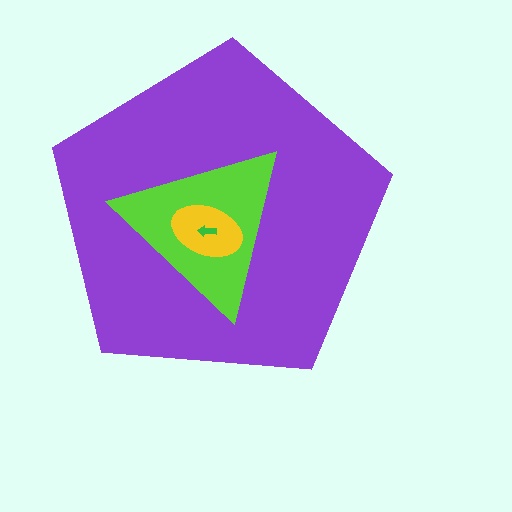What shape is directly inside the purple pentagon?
The lime triangle.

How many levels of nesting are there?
4.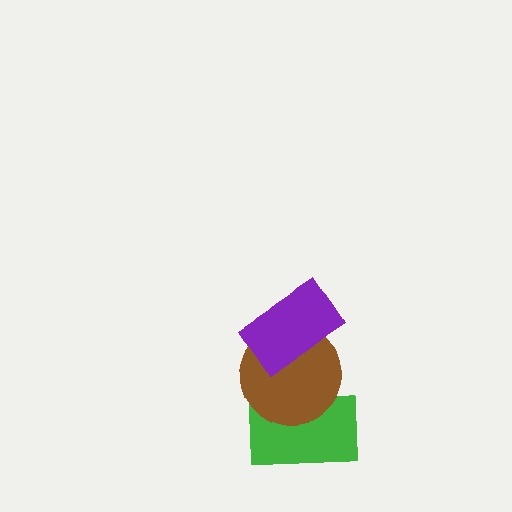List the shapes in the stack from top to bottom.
From top to bottom: the purple rectangle, the brown circle, the green rectangle.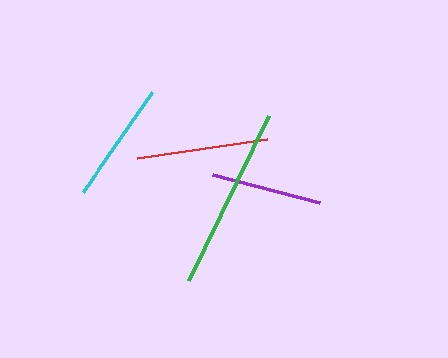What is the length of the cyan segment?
The cyan segment is approximately 120 pixels long.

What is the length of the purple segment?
The purple segment is approximately 110 pixels long.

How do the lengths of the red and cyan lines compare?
The red and cyan lines are approximately the same length.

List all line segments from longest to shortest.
From longest to shortest: green, red, cyan, purple.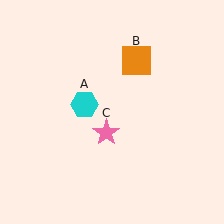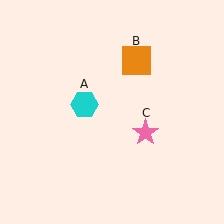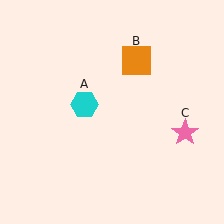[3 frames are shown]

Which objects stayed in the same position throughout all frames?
Cyan hexagon (object A) and orange square (object B) remained stationary.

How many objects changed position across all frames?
1 object changed position: pink star (object C).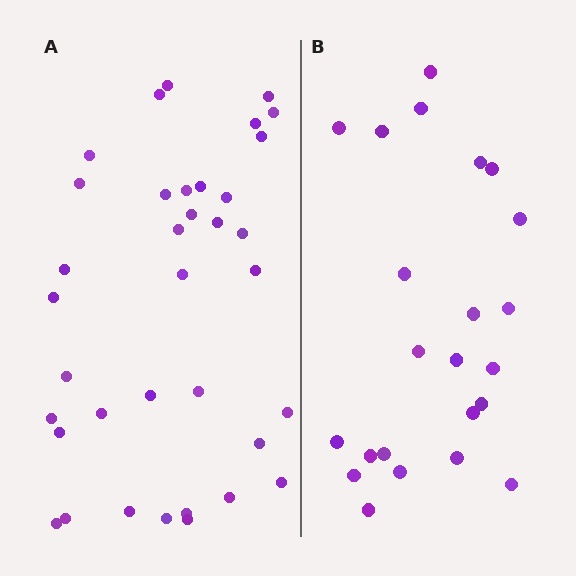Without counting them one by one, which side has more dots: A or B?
Region A (the left region) has more dots.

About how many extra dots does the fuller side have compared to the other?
Region A has approximately 15 more dots than region B.